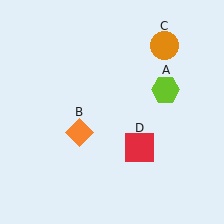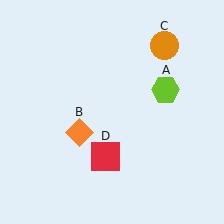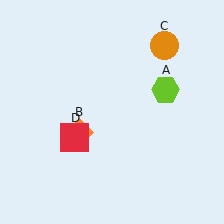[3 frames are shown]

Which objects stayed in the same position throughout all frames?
Lime hexagon (object A) and orange diamond (object B) and orange circle (object C) remained stationary.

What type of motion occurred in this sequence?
The red square (object D) rotated clockwise around the center of the scene.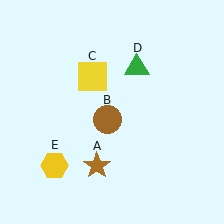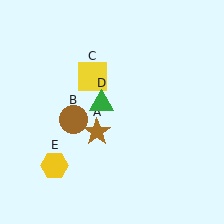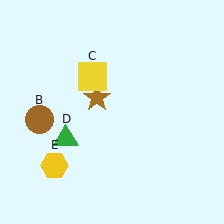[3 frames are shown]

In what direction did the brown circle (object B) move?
The brown circle (object B) moved left.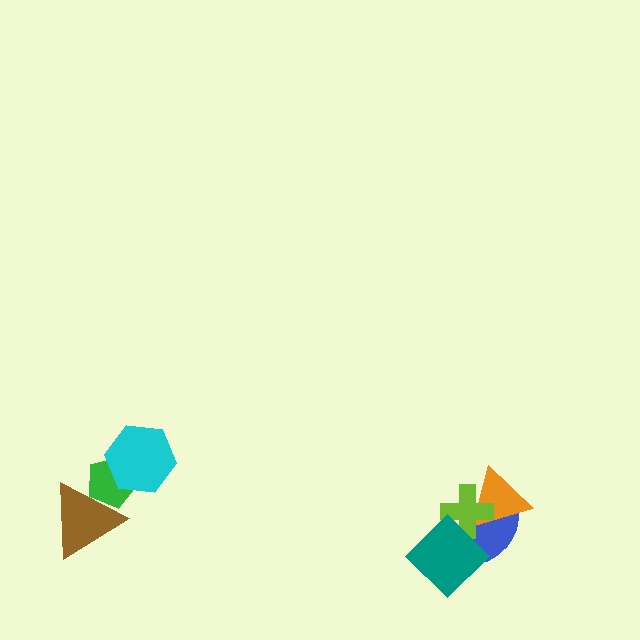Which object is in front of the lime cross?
The teal diamond is in front of the lime cross.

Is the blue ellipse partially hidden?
Yes, it is partially covered by another shape.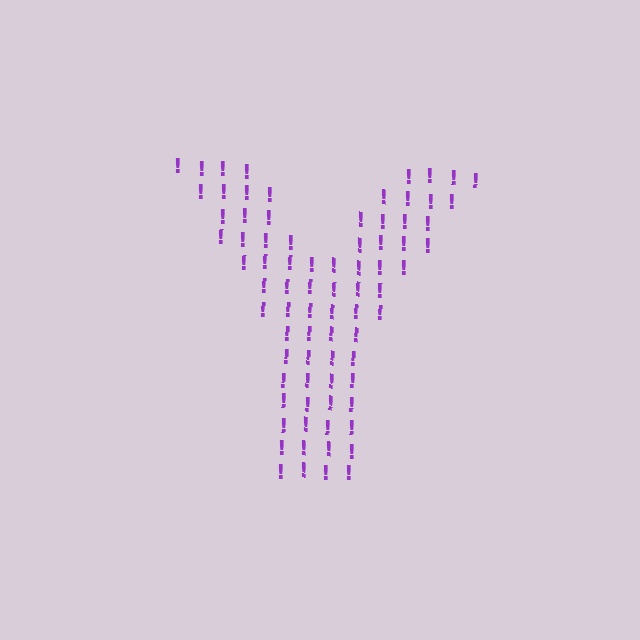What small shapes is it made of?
It is made of small exclamation marks.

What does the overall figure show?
The overall figure shows the letter Y.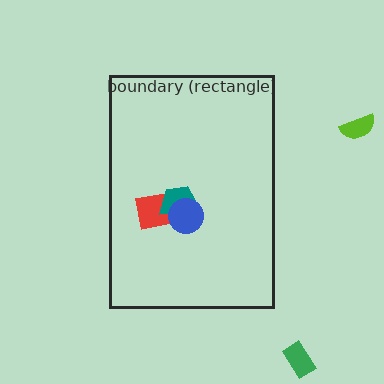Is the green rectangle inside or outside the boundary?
Outside.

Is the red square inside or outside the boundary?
Inside.